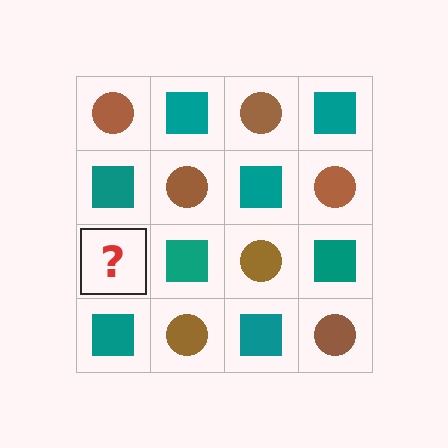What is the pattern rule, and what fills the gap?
The rule is that it alternates brown circle and teal square in a checkerboard pattern. The gap should be filled with a brown circle.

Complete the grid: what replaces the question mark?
The question mark should be replaced with a brown circle.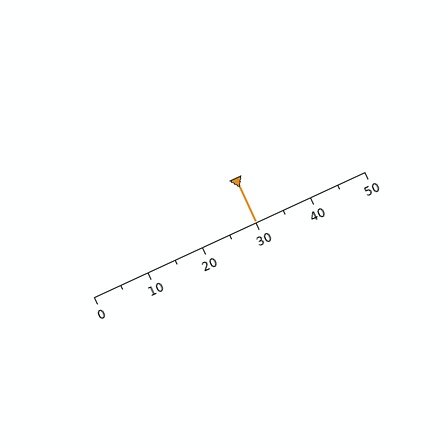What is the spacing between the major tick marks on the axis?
The major ticks are spaced 10 apart.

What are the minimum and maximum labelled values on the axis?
The axis runs from 0 to 50.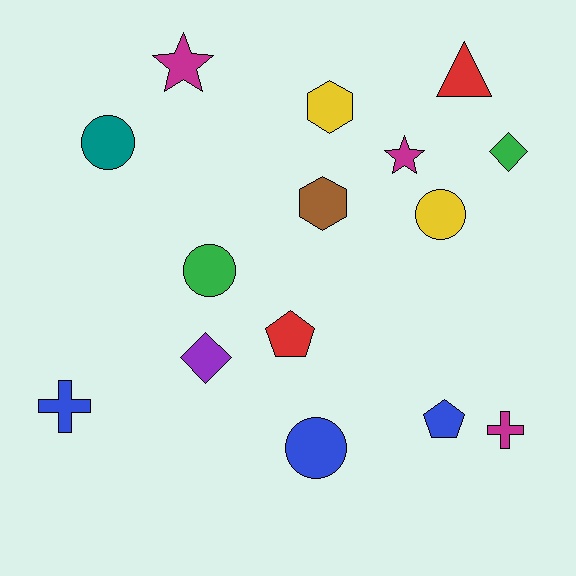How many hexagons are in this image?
There are 2 hexagons.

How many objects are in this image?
There are 15 objects.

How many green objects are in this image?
There are 2 green objects.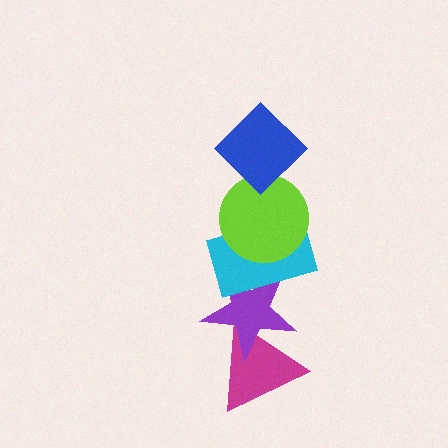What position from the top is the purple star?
The purple star is 4th from the top.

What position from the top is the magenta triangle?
The magenta triangle is 5th from the top.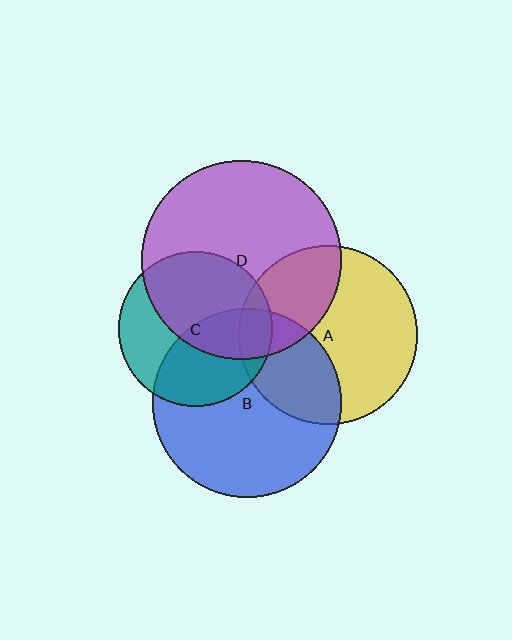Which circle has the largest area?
Circle D (purple).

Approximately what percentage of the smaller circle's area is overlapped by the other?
Approximately 30%.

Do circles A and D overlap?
Yes.